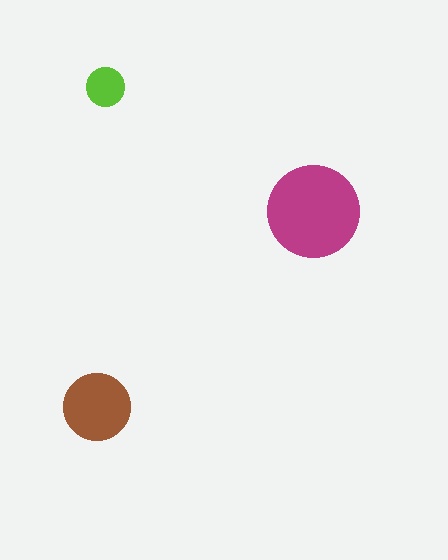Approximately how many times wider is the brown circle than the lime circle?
About 2 times wider.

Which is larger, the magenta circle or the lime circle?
The magenta one.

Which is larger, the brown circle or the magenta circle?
The magenta one.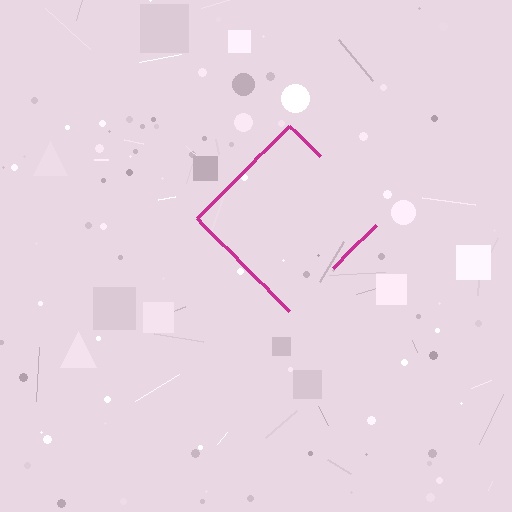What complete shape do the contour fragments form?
The contour fragments form a diamond.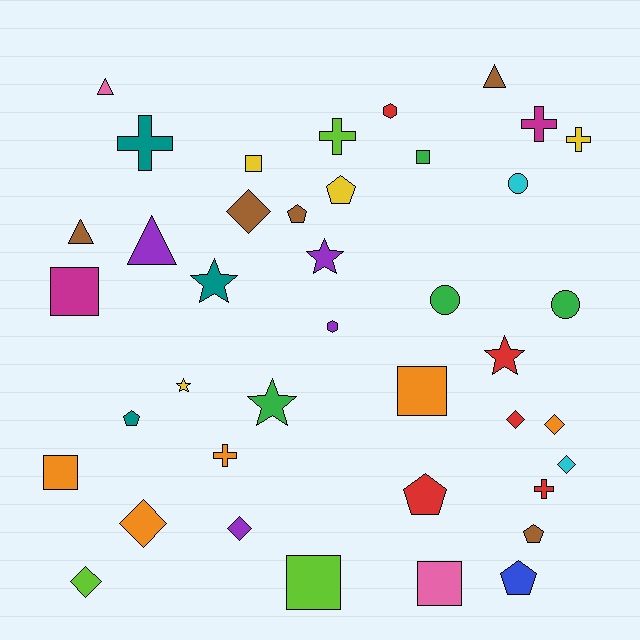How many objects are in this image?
There are 40 objects.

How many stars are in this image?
There are 5 stars.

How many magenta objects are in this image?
There are 2 magenta objects.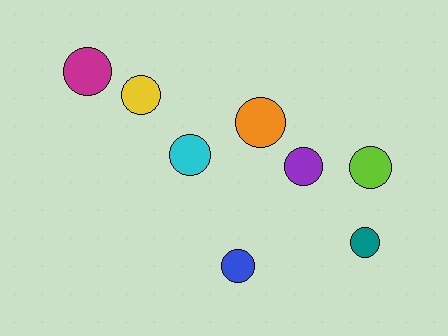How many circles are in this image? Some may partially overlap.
There are 8 circles.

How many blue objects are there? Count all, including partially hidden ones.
There is 1 blue object.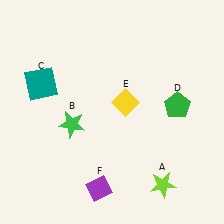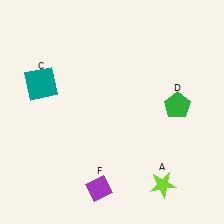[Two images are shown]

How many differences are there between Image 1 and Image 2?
There are 2 differences between the two images.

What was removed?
The yellow diamond (E), the green star (B) were removed in Image 2.